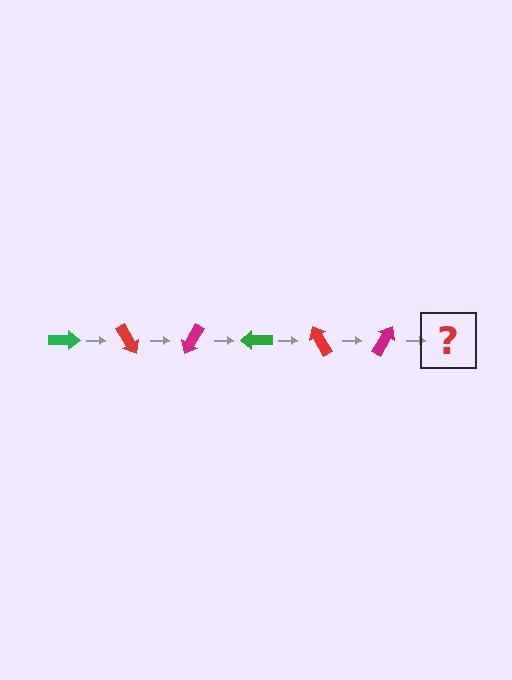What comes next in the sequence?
The next element should be a green arrow, rotated 360 degrees from the start.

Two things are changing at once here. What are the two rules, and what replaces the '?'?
The two rules are that it rotates 60 degrees each step and the color cycles through green, red, and magenta. The '?' should be a green arrow, rotated 360 degrees from the start.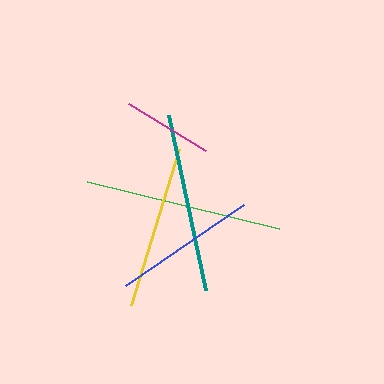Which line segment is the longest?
The green line is the longest at approximately 198 pixels.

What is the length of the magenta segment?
The magenta segment is approximately 90 pixels long.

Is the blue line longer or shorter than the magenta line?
The blue line is longer than the magenta line.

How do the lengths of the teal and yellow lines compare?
The teal and yellow lines are approximately the same length.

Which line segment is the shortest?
The magenta line is the shortest at approximately 90 pixels.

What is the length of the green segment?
The green segment is approximately 198 pixels long.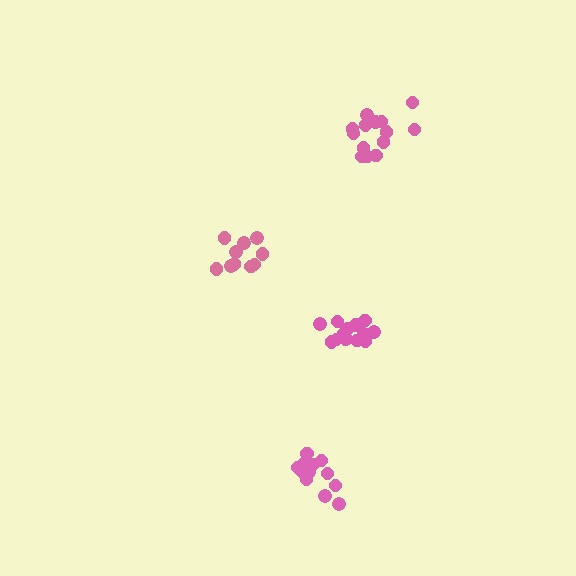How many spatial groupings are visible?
There are 4 spatial groupings.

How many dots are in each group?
Group 1: 14 dots, Group 2: 10 dots, Group 3: 12 dots, Group 4: 14 dots (50 total).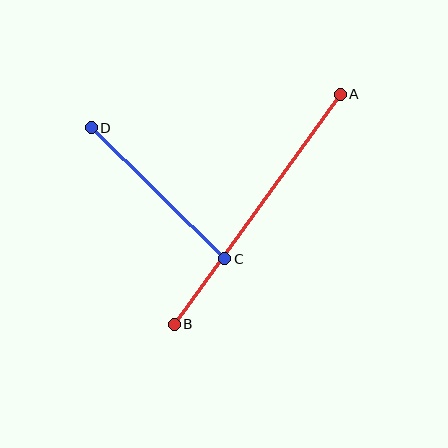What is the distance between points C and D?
The distance is approximately 187 pixels.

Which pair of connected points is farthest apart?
Points A and B are farthest apart.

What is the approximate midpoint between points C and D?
The midpoint is at approximately (158, 193) pixels.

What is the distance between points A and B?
The distance is approximately 284 pixels.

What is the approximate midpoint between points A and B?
The midpoint is at approximately (257, 209) pixels.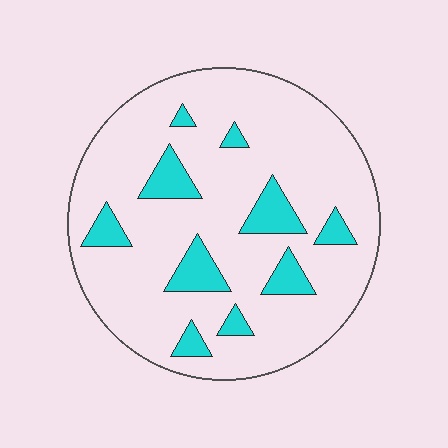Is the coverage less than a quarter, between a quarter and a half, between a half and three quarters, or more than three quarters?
Less than a quarter.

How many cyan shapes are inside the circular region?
10.